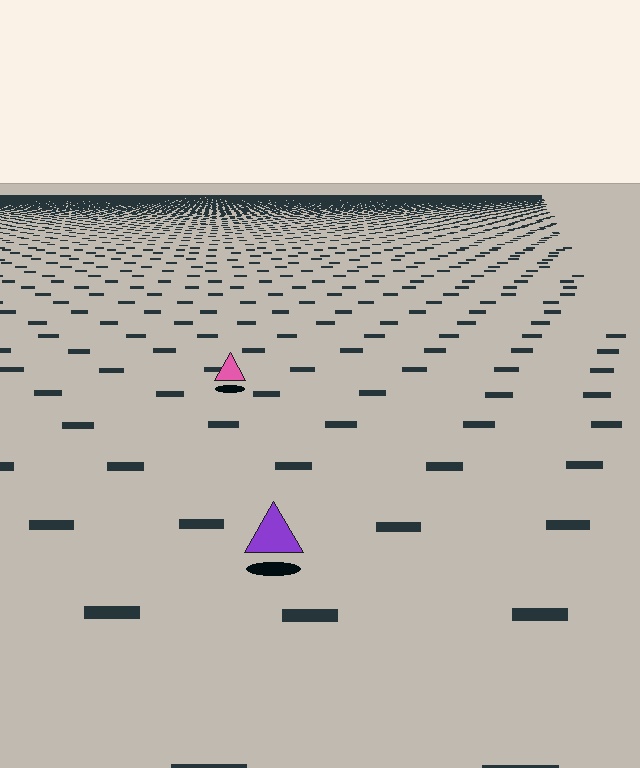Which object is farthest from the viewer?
The pink triangle is farthest from the viewer. It appears smaller and the ground texture around it is denser.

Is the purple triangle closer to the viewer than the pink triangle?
Yes. The purple triangle is closer — you can tell from the texture gradient: the ground texture is coarser near it.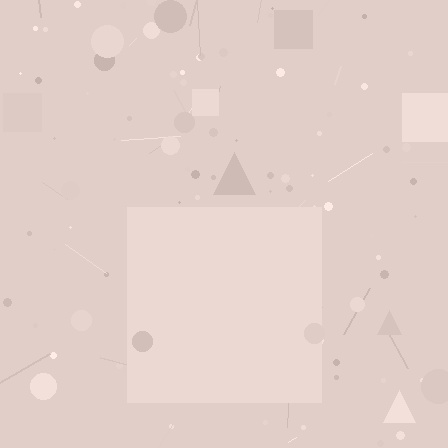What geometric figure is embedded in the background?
A square is embedded in the background.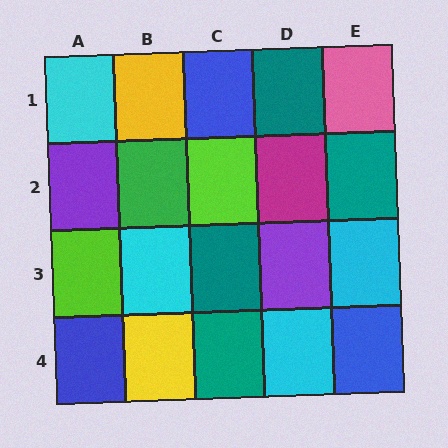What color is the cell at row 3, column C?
Teal.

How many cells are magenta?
1 cell is magenta.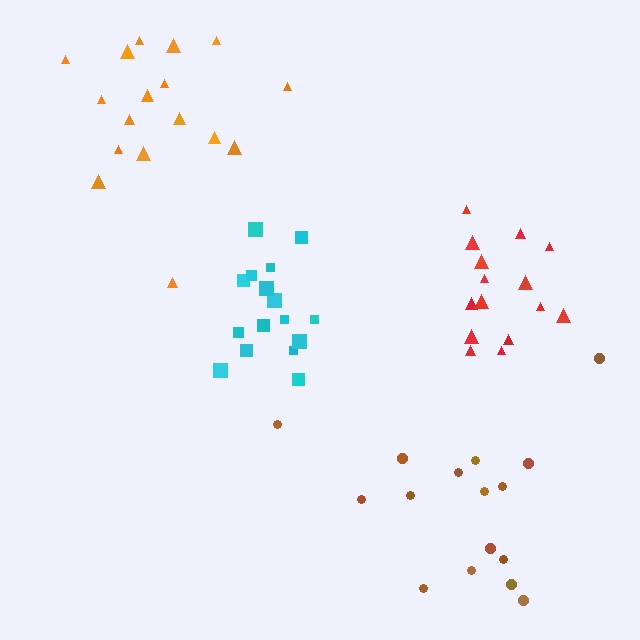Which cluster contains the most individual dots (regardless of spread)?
Orange (17).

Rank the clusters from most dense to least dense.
red, cyan, orange, brown.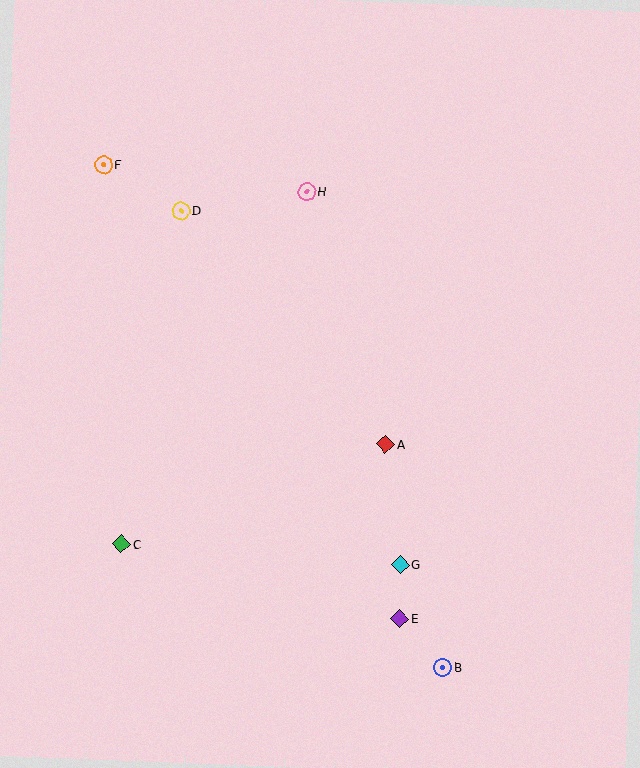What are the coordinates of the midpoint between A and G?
The midpoint between A and G is at (393, 505).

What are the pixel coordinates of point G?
Point G is at (400, 565).